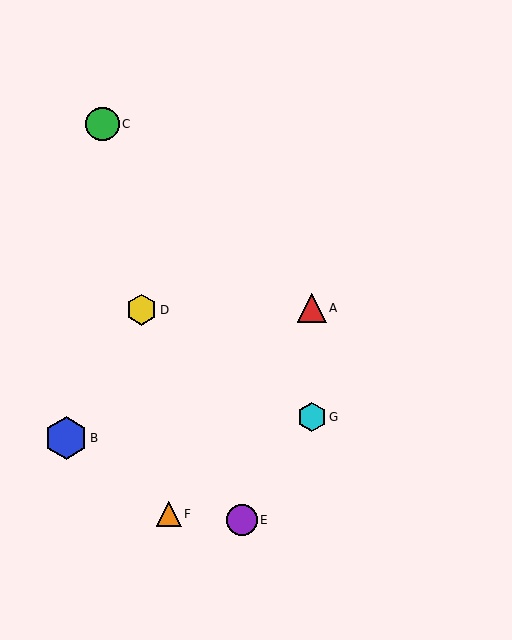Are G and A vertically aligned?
Yes, both are at x≈312.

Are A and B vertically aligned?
No, A is at x≈312 and B is at x≈66.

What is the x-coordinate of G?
Object G is at x≈312.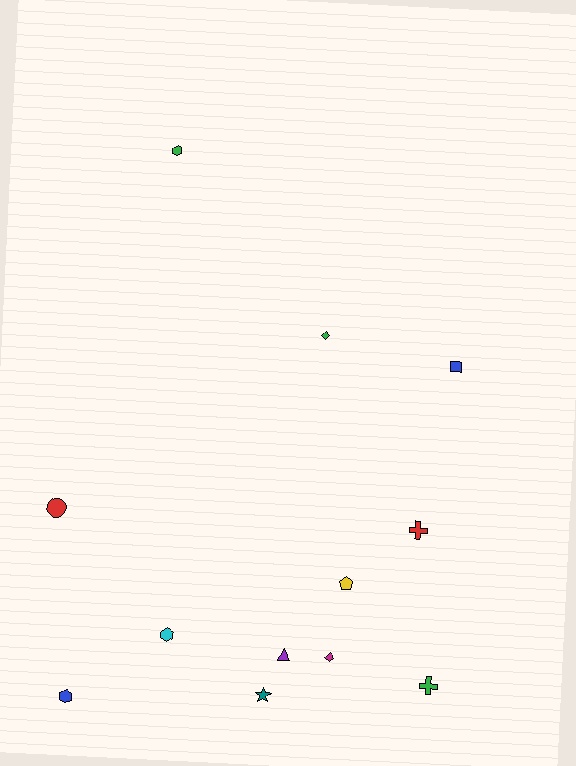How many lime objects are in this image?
There are no lime objects.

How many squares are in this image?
There is 1 square.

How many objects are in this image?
There are 12 objects.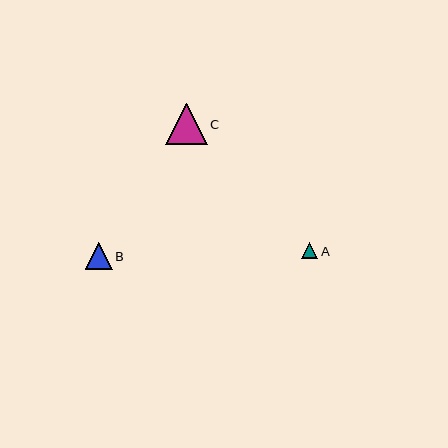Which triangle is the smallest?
Triangle A is the smallest with a size of approximately 17 pixels.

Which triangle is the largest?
Triangle C is the largest with a size of approximately 42 pixels.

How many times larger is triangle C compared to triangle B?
Triangle C is approximately 1.6 times the size of triangle B.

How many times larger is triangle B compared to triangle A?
Triangle B is approximately 1.6 times the size of triangle A.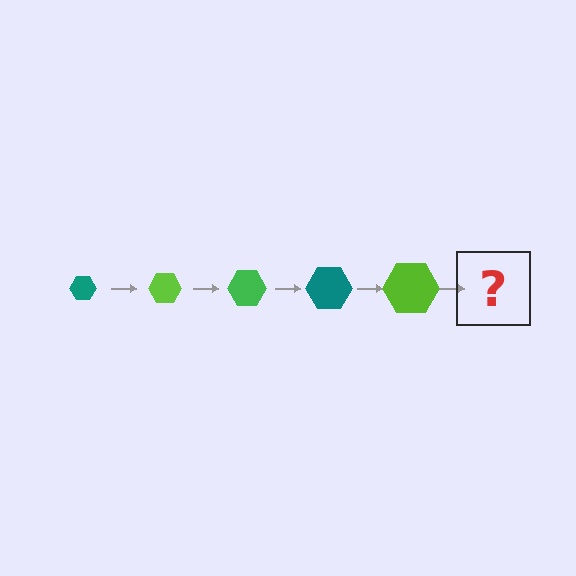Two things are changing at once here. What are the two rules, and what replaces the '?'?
The two rules are that the hexagon grows larger each step and the color cycles through teal, lime, and green. The '?' should be a green hexagon, larger than the previous one.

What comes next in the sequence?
The next element should be a green hexagon, larger than the previous one.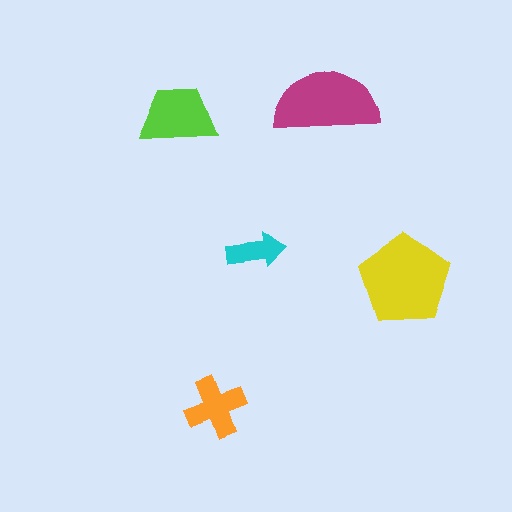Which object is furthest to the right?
The yellow pentagon is rightmost.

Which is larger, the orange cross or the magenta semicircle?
The magenta semicircle.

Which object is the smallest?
The cyan arrow.